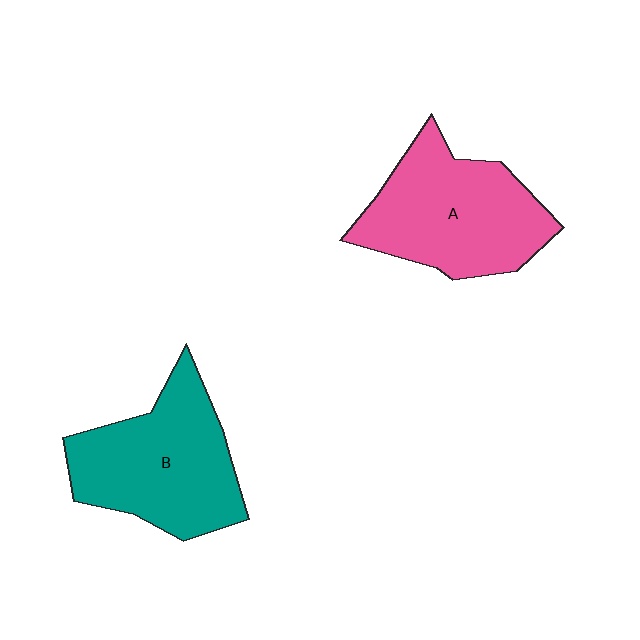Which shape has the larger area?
Shape B (teal).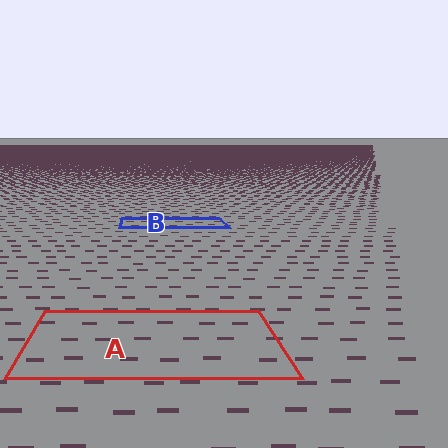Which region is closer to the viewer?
Region A is closer. The texture elements there are larger and more spread out.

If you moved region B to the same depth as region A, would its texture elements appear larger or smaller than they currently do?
They would appear larger. At a closer depth, the same texture elements are projected at a bigger on-screen size.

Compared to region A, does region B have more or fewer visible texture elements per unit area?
Region B has more texture elements per unit area — they are packed more densely because it is farther away.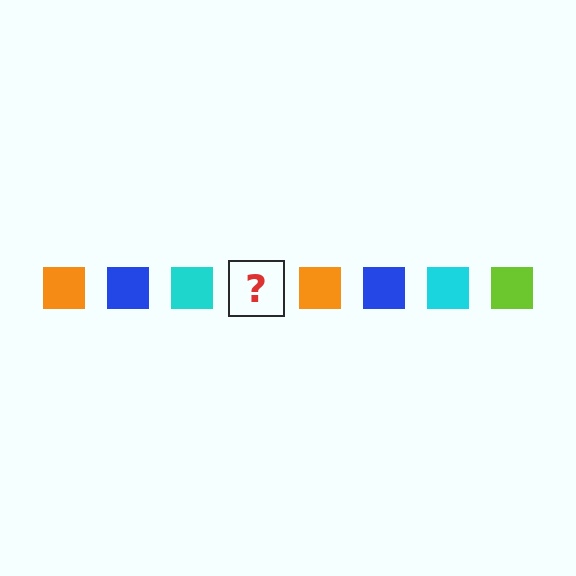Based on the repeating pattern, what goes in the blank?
The blank should be a lime square.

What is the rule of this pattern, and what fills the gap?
The rule is that the pattern cycles through orange, blue, cyan, lime squares. The gap should be filled with a lime square.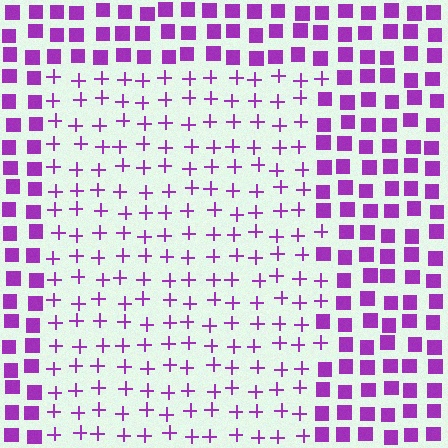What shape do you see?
I see a rectangle.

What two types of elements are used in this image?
The image uses plus signs inside the rectangle region and squares outside it.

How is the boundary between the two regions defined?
The boundary is defined by a change in element shape: plus signs inside vs. squares outside. All elements share the same color and spacing.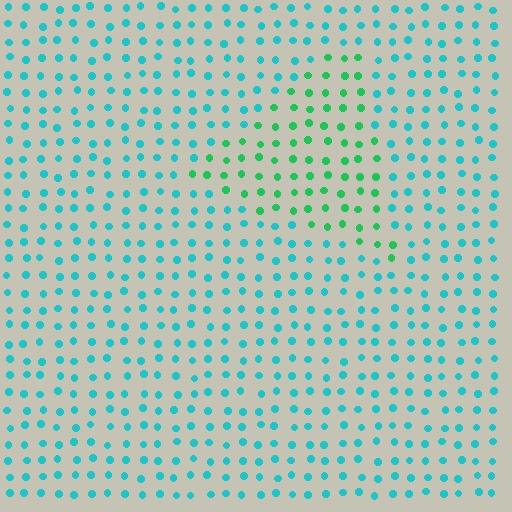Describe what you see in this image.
The image is filled with small cyan elements in a uniform arrangement. A triangle-shaped region is visible where the elements are tinted to a slightly different hue, forming a subtle color boundary.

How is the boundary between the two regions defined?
The boundary is defined purely by a slight shift in hue (about 40 degrees). Spacing, size, and orientation are identical on both sides.